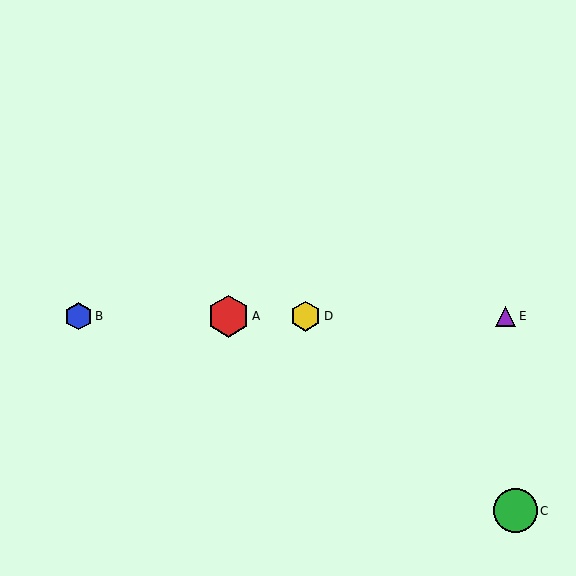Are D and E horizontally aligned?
Yes, both are at y≈316.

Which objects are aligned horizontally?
Objects A, B, D, E are aligned horizontally.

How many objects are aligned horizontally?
4 objects (A, B, D, E) are aligned horizontally.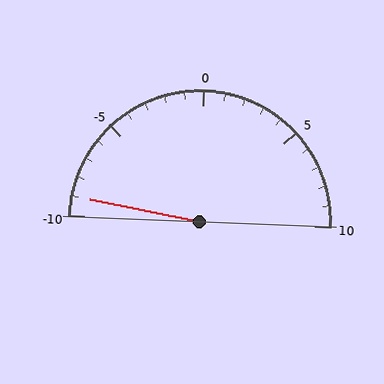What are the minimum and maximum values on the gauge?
The gauge ranges from -10 to 10.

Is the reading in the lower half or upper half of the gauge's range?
The reading is in the lower half of the range (-10 to 10).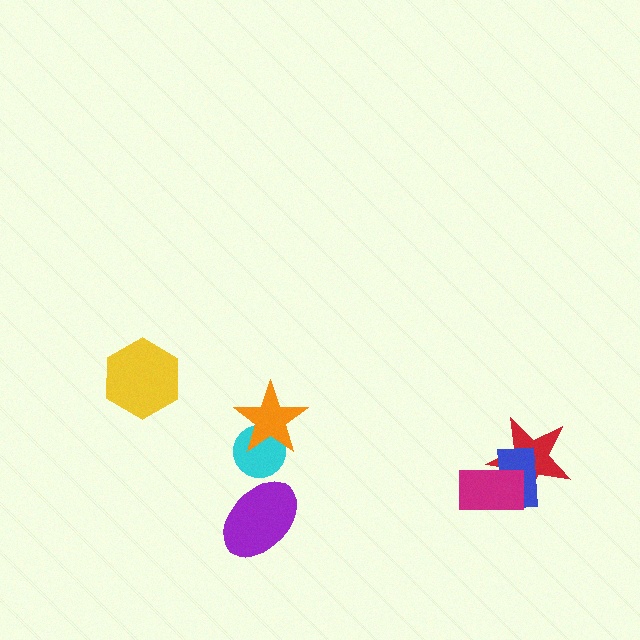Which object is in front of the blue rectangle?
The magenta rectangle is in front of the blue rectangle.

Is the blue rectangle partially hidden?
Yes, it is partially covered by another shape.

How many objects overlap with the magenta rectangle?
2 objects overlap with the magenta rectangle.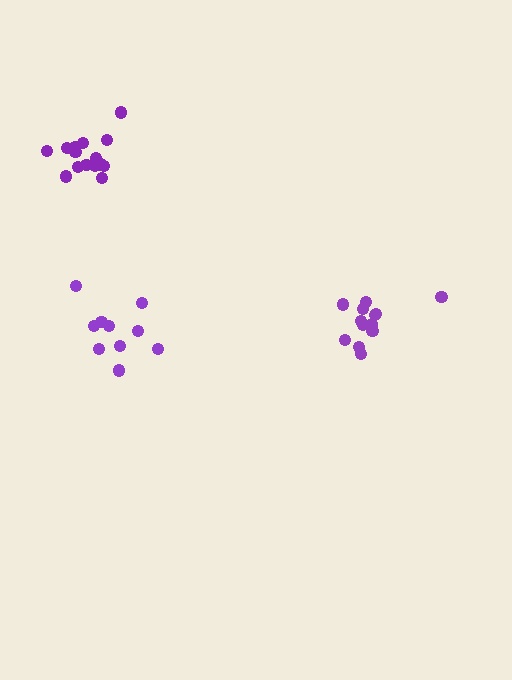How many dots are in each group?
Group 1: 10 dots, Group 2: 16 dots, Group 3: 13 dots (39 total).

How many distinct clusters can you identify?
There are 3 distinct clusters.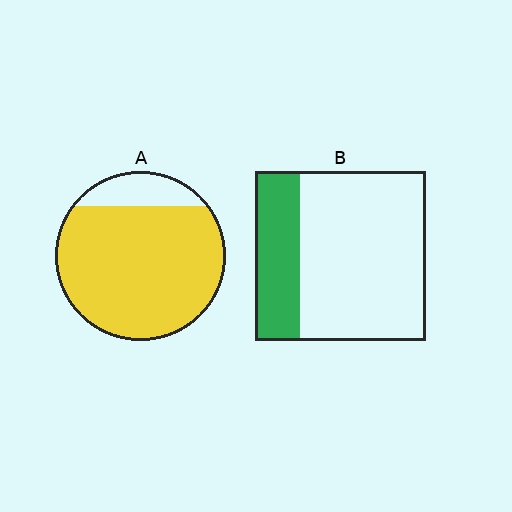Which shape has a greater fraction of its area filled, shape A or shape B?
Shape A.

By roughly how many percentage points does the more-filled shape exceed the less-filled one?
By roughly 60 percentage points (A over B).